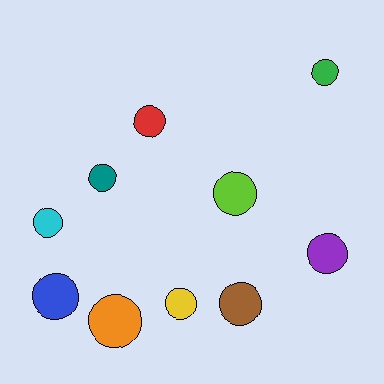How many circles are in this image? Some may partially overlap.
There are 10 circles.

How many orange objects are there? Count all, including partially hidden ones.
There is 1 orange object.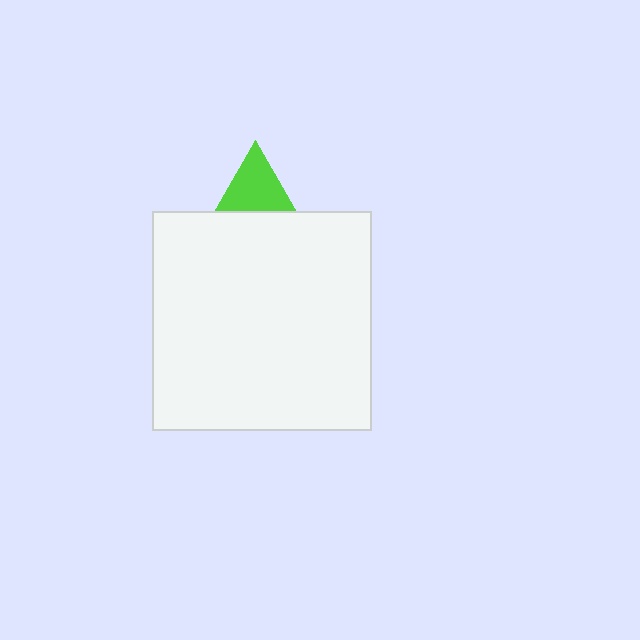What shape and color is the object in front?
The object in front is a white square.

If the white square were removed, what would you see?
You would see the complete lime triangle.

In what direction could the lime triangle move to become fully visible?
The lime triangle could move up. That would shift it out from behind the white square entirely.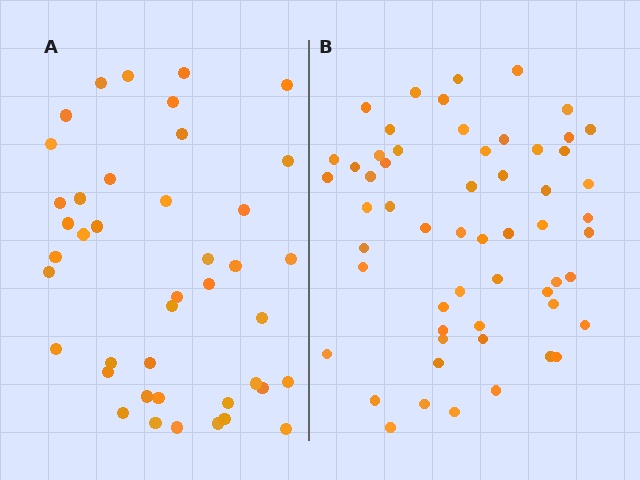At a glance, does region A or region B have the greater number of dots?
Region B (the right region) has more dots.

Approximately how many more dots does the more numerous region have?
Region B has approximately 15 more dots than region A.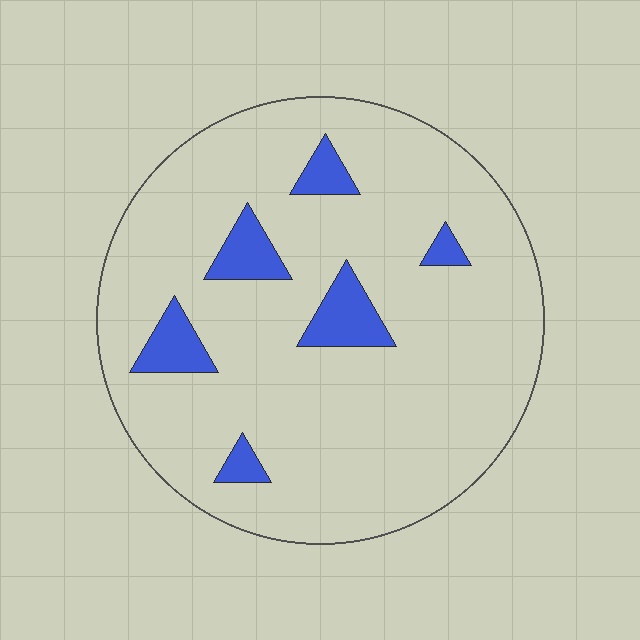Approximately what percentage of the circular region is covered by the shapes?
Approximately 10%.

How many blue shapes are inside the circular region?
6.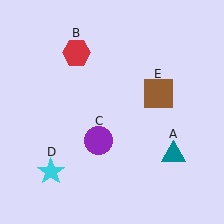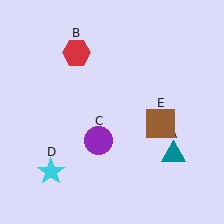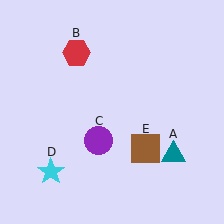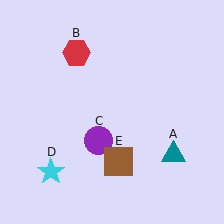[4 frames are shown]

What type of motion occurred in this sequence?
The brown square (object E) rotated clockwise around the center of the scene.